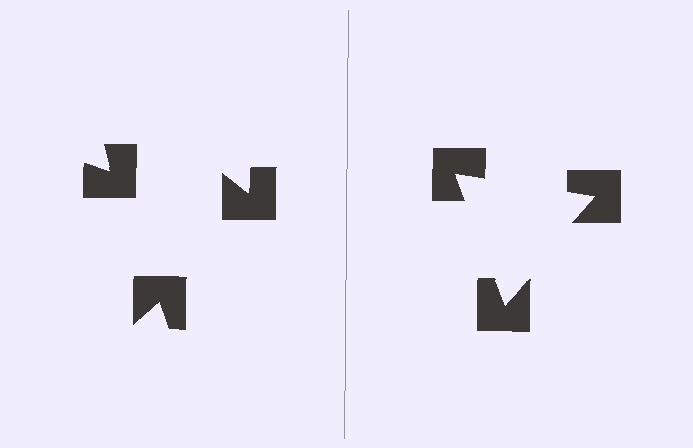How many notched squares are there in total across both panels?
6 — 3 on each side.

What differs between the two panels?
The notched squares are positioned identically on both sides; only the wedge orientations differ. On the right they align to a triangle; on the left they are misaligned.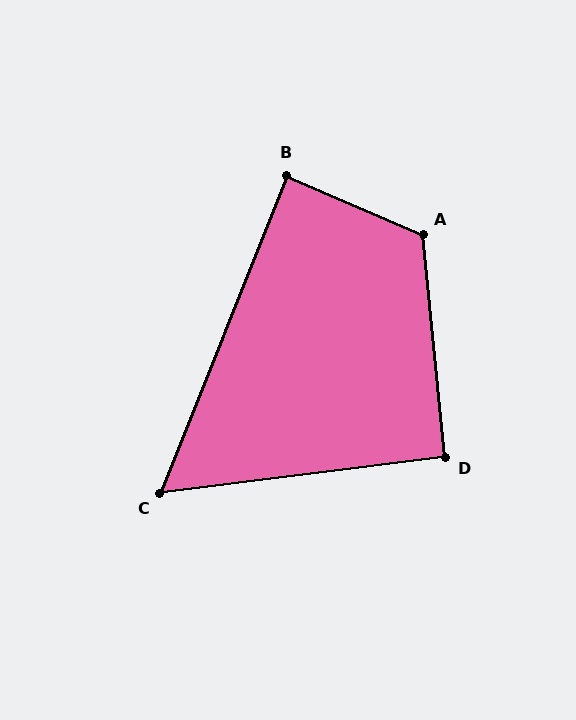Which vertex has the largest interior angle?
A, at approximately 119 degrees.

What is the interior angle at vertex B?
Approximately 88 degrees (approximately right).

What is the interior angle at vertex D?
Approximately 92 degrees (approximately right).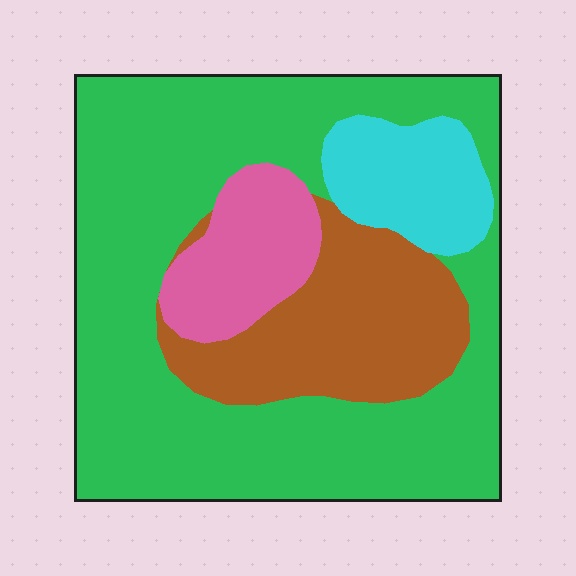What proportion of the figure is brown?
Brown covers 20% of the figure.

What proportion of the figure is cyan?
Cyan takes up about one tenth (1/10) of the figure.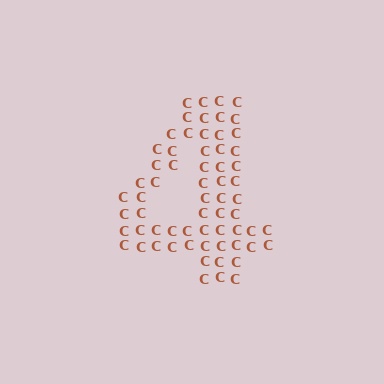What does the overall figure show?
The overall figure shows the digit 4.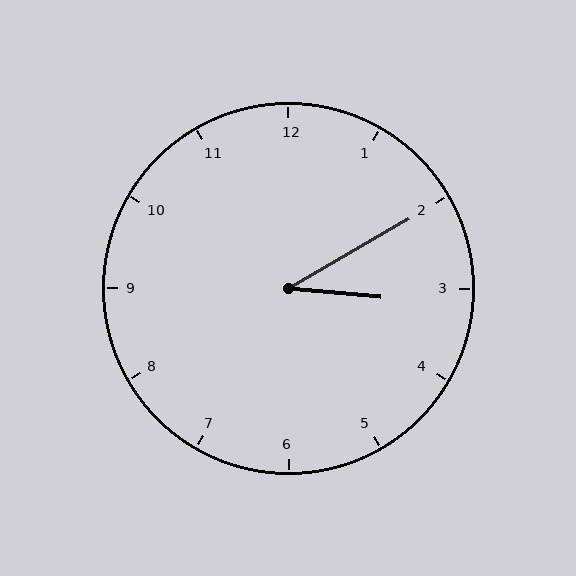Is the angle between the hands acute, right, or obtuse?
It is acute.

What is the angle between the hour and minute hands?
Approximately 35 degrees.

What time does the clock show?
3:10.